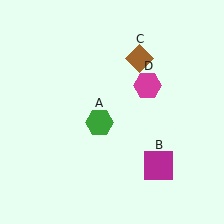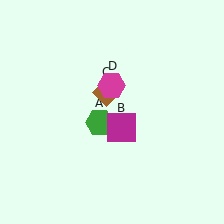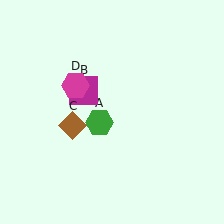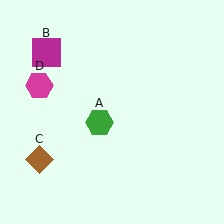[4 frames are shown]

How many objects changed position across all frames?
3 objects changed position: magenta square (object B), brown diamond (object C), magenta hexagon (object D).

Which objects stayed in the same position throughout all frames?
Green hexagon (object A) remained stationary.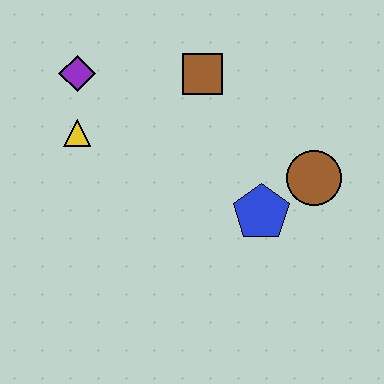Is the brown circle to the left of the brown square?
No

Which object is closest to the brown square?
The purple diamond is closest to the brown square.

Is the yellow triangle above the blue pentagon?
Yes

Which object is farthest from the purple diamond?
The brown circle is farthest from the purple diamond.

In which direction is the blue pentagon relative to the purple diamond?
The blue pentagon is to the right of the purple diamond.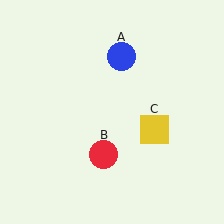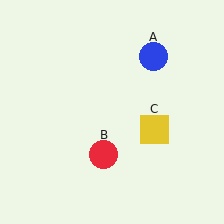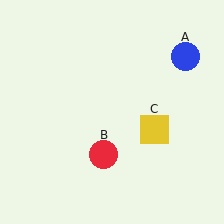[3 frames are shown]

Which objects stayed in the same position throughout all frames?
Red circle (object B) and yellow square (object C) remained stationary.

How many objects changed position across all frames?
1 object changed position: blue circle (object A).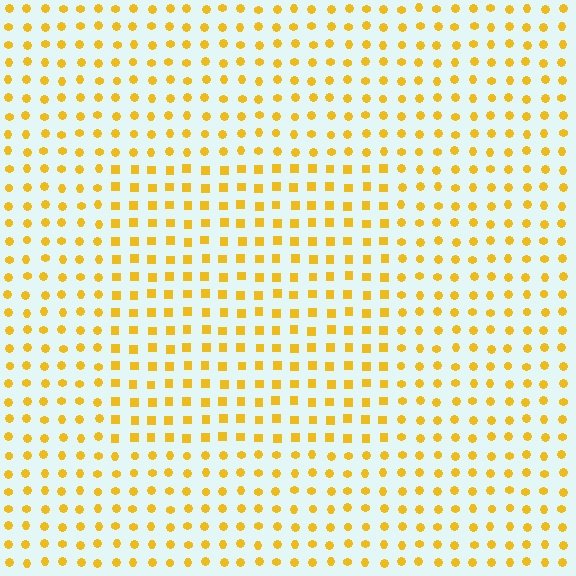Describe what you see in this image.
The image is filled with small yellow elements arranged in a uniform grid. A rectangle-shaped region contains squares, while the surrounding area contains circles. The boundary is defined purely by the change in element shape.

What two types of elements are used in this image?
The image uses squares inside the rectangle region and circles outside it.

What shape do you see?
I see a rectangle.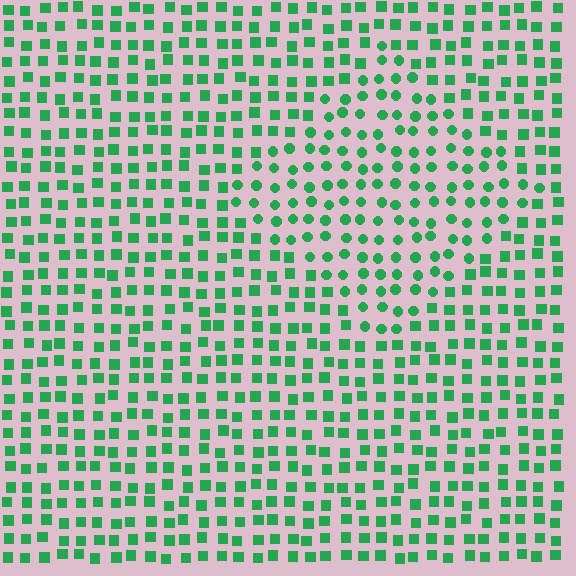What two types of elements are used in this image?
The image uses circles inside the diamond region and squares outside it.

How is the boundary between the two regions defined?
The boundary is defined by a change in element shape: circles inside vs. squares outside. All elements share the same color and spacing.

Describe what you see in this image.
The image is filled with small green elements arranged in a uniform grid. A diamond-shaped region contains circles, while the surrounding area contains squares. The boundary is defined purely by the change in element shape.